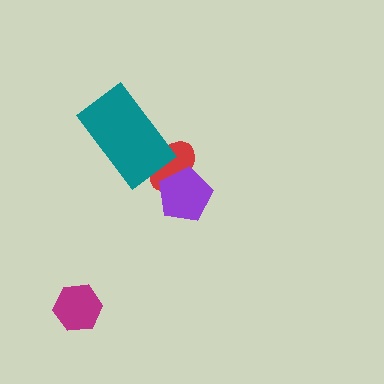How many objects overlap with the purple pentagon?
1 object overlaps with the purple pentagon.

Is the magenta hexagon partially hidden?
No, no other shape covers it.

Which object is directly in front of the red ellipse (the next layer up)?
The purple pentagon is directly in front of the red ellipse.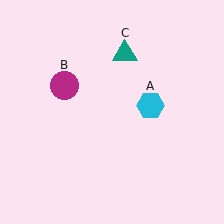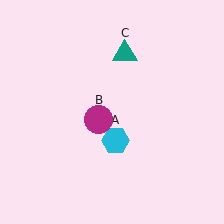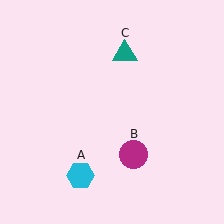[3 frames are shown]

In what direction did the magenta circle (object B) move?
The magenta circle (object B) moved down and to the right.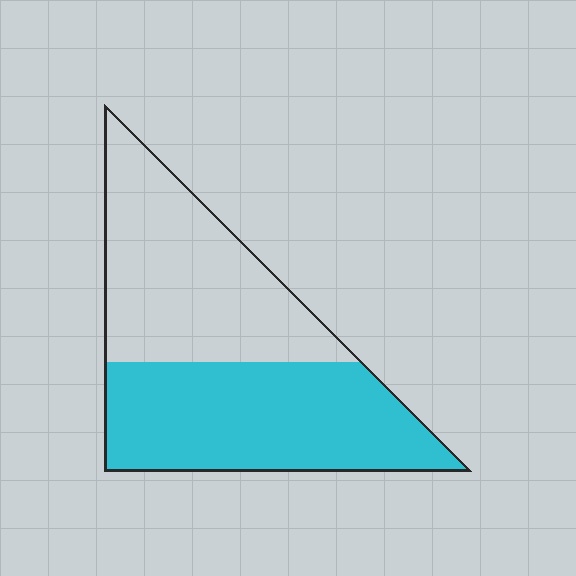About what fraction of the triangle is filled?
About one half (1/2).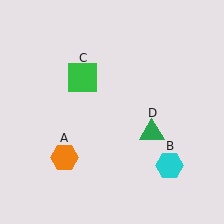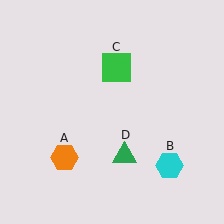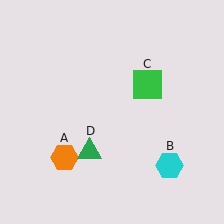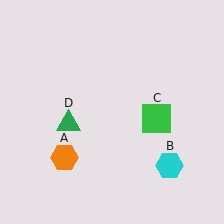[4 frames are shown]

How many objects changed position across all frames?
2 objects changed position: green square (object C), green triangle (object D).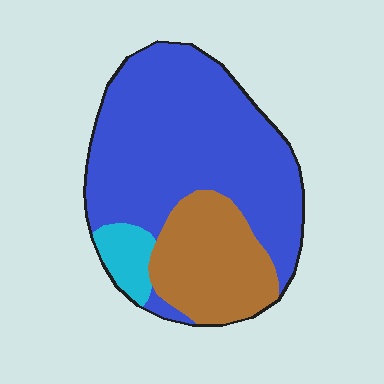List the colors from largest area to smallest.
From largest to smallest: blue, brown, cyan.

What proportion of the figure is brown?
Brown takes up about one quarter (1/4) of the figure.